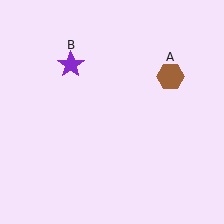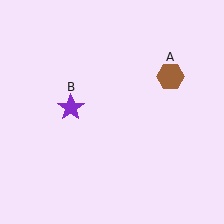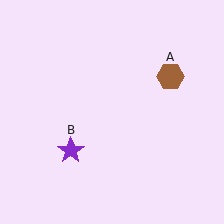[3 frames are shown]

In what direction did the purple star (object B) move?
The purple star (object B) moved down.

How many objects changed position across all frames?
1 object changed position: purple star (object B).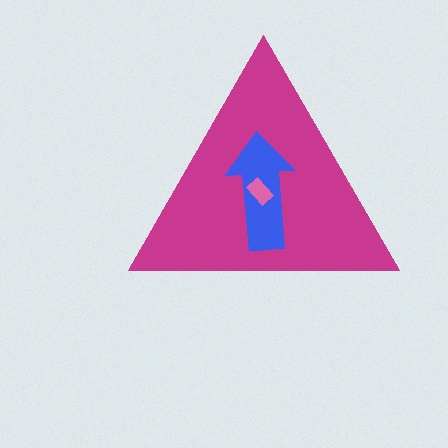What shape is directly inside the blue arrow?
The pink rectangle.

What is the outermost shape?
The magenta triangle.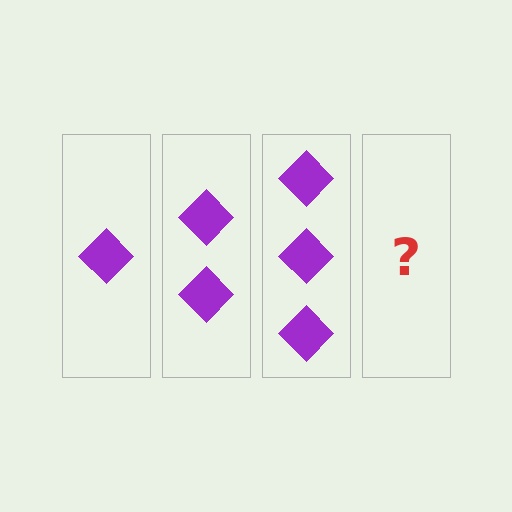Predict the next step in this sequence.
The next step is 4 diamonds.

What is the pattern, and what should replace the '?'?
The pattern is that each step adds one more diamond. The '?' should be 4 diamonds.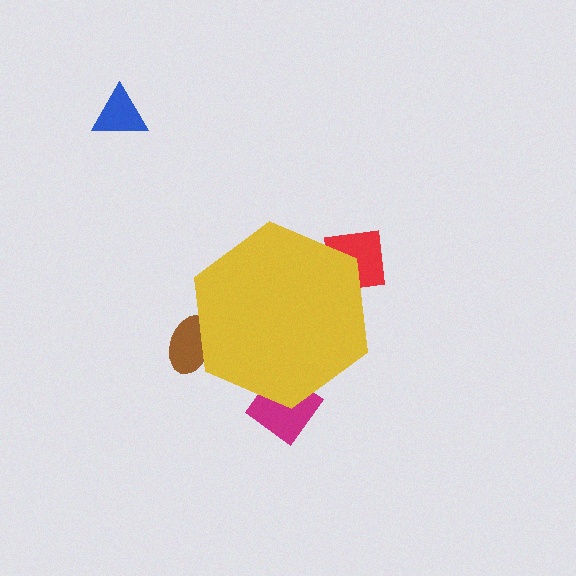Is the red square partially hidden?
Yes, the red square is partially hidden behind the yellow hexagon.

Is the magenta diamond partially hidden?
Yes, the magenta diamond is partially hidden behind the yellow hexagon.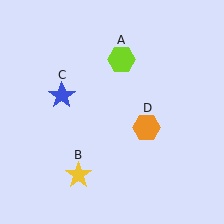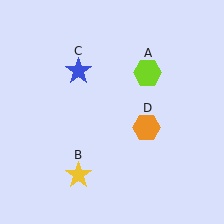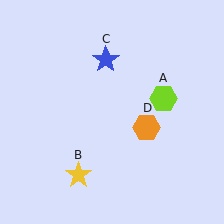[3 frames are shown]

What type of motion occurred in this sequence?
The lime hexagon (object A), blue star (object C) rotated clockwise around the center of the scene.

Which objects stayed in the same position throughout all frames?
Yellow star (object B) and orange hexagon (object D) remained stationary.